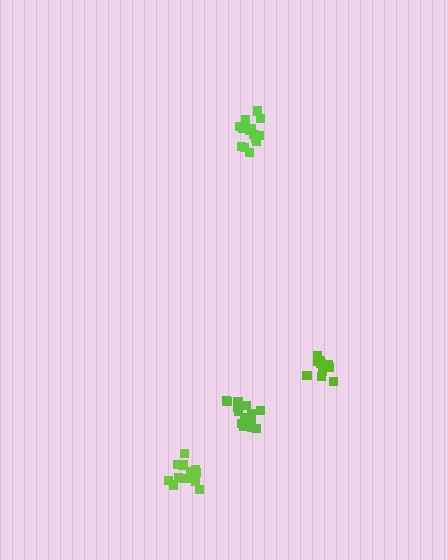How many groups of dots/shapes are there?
There are 4 groups.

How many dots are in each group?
Group 1: 14 dots, Group 2: 15 dots, Group 3: 11 dots, Group 4: 15 dots (55 total).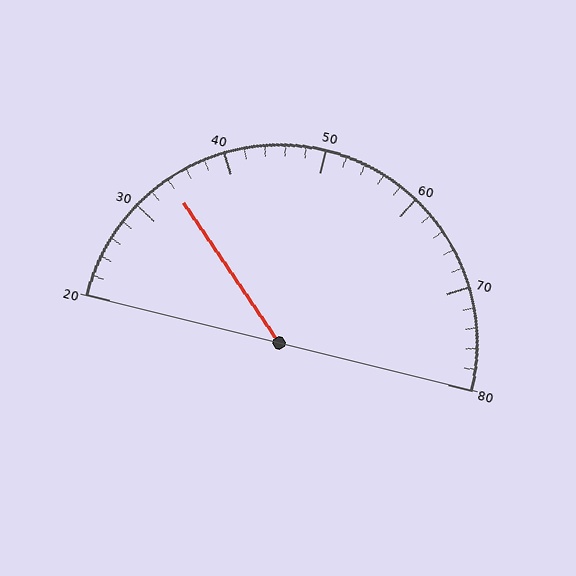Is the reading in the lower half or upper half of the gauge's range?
The reading is in the lower half of the range (20 to 80).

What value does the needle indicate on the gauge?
The needle indicates approximately 34.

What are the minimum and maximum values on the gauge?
The gauge ranges from 20 to 80.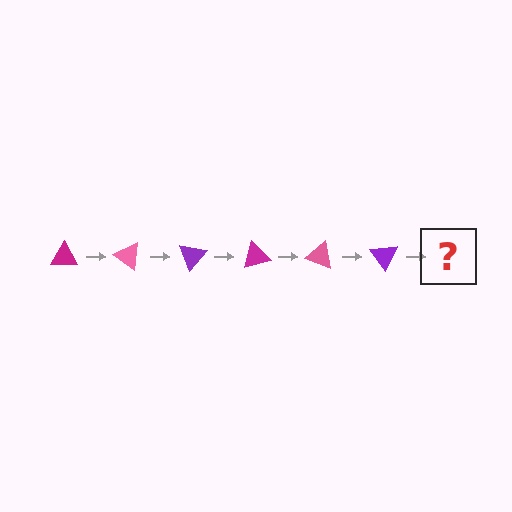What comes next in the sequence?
The next element should be a magenta triangle, rotated 210 degrees from the start.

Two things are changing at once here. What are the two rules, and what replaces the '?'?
The two rules are that it rotates 35 degrees each step and the color cycles through magenta, pink, and purple. The '?' should be a magenta triangle, rotated 210 degrees from the start.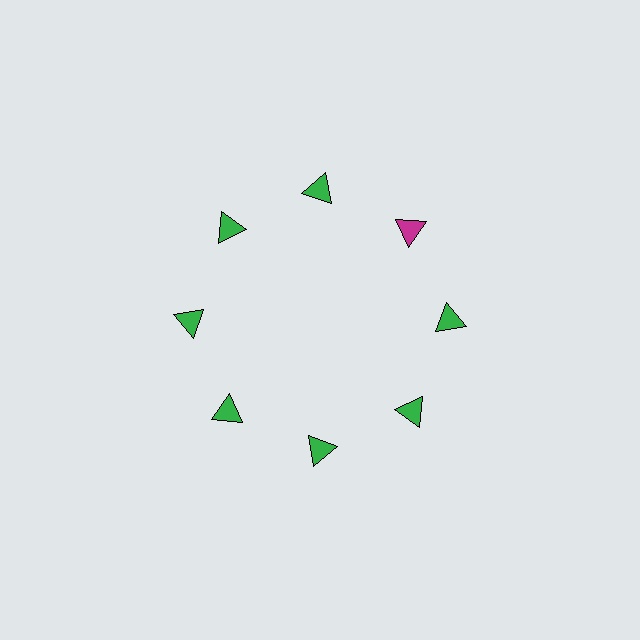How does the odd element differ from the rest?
It has a different color: magenta instead of green.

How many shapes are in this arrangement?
There are 8 shapes arranged in a ring pattern.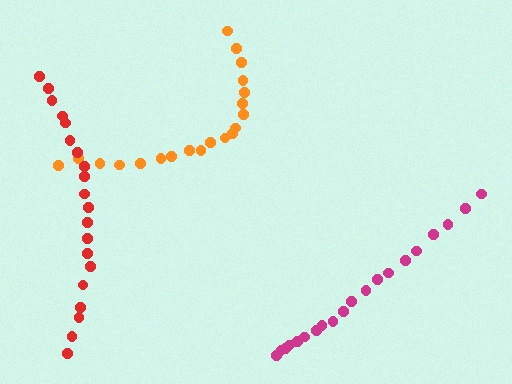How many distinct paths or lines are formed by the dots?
There are 3 distinct paths.